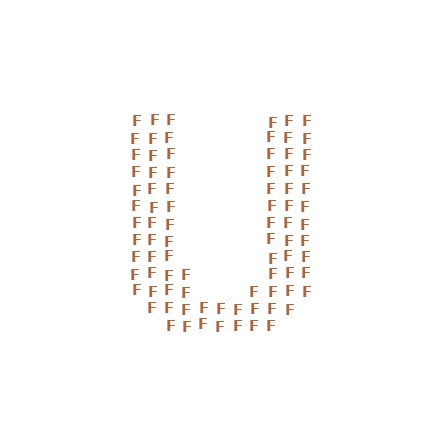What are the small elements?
The small elements are letter F's.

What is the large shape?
The large shape is the letter U.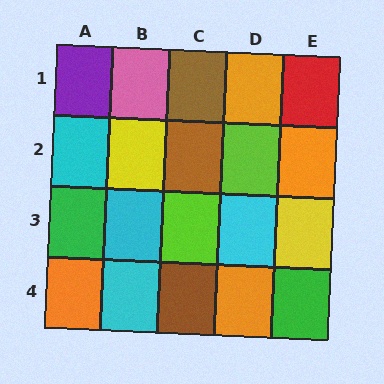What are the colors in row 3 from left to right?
Green, cyan, lime, cyan, yellow.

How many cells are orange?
4 cells are orange.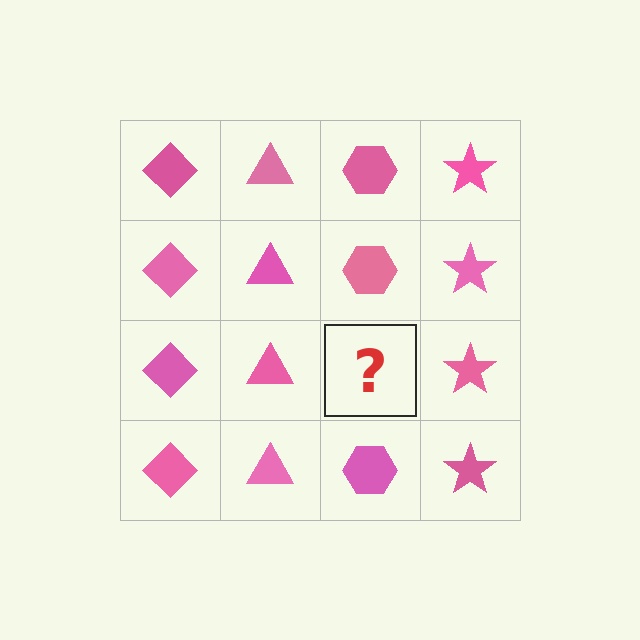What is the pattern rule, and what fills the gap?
The rule is that each column has a consistent shape. The gap should be filled with a pink hexagon.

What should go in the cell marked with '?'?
The missing cell should contain a pink hexagon.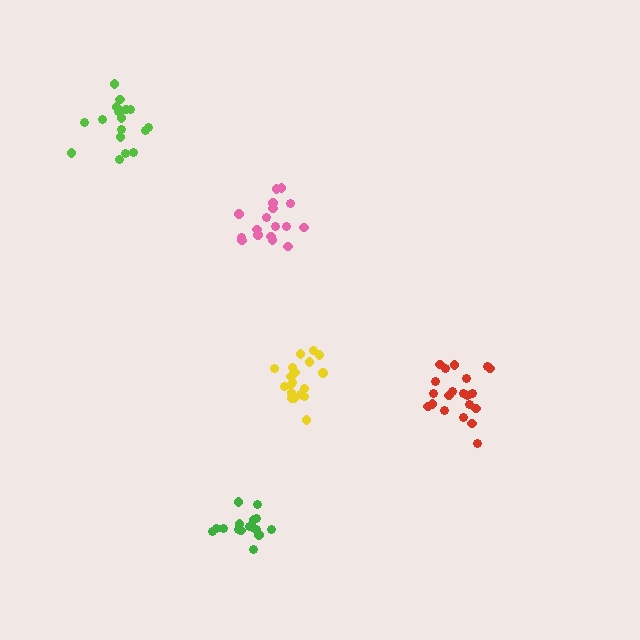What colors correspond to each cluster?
The clusters are colored: pink, yellow, green, red, lime.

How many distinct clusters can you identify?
There are 5 distinct clusters.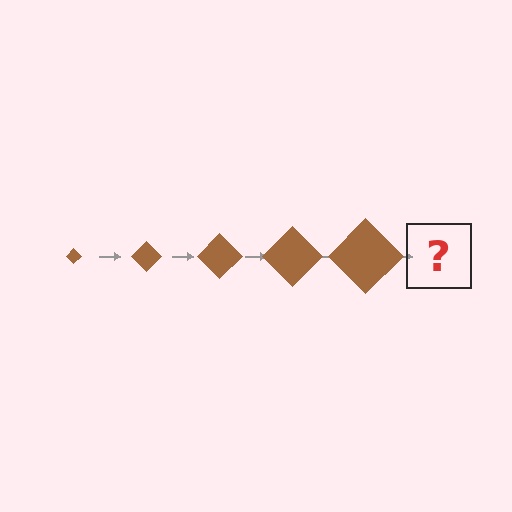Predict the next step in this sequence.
The next step is a brown diamond, larger than the previous one.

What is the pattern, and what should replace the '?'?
The pattern is that the diamond gets progressively larger each step. The '?' should be a brown diamond, larger than the previous one.